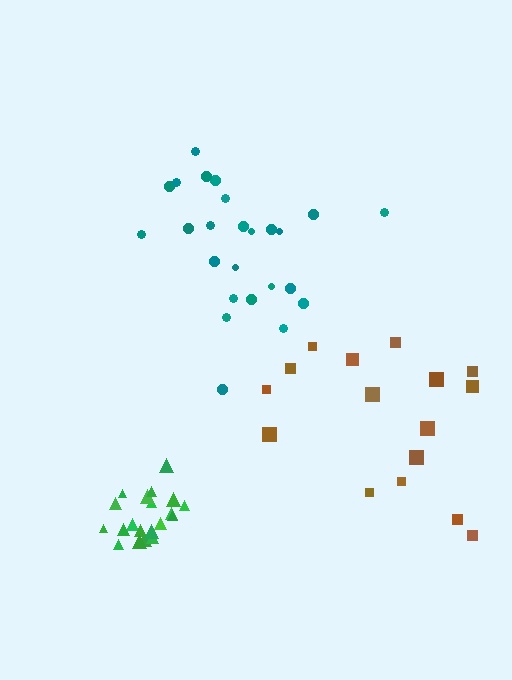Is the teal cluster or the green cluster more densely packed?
Green.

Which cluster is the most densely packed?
Green.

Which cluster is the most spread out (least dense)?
Brown.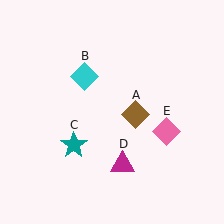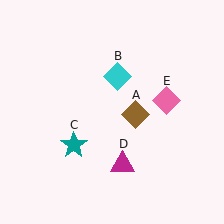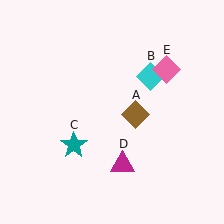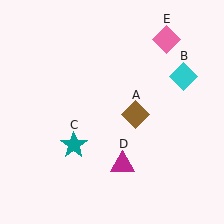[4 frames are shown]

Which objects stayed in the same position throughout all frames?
Brown diamond (object A) and teal star (object C) and magenta triangle (object D) remained stationary.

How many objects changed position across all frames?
2 objects changed position: cyan diamond (object B), pink diamond (object E).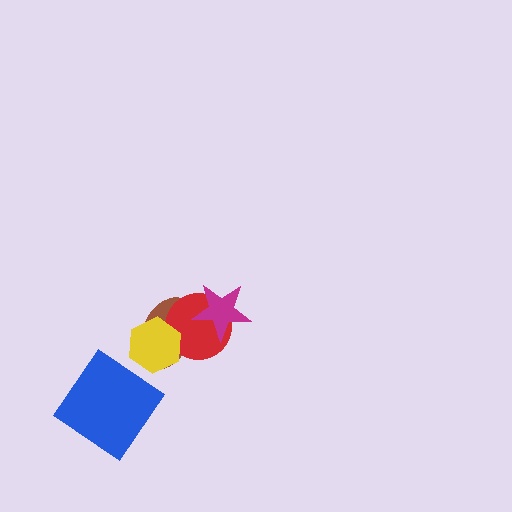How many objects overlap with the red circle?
3 objects overlap with the red circle.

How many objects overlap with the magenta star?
2 objects overlap with the magenta star.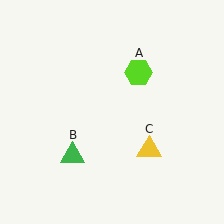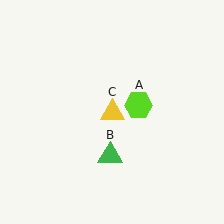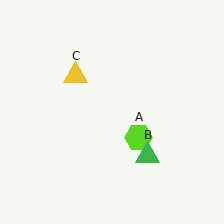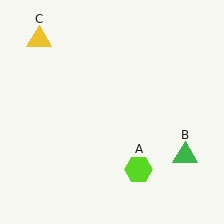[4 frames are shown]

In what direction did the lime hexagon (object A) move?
The lime hexagon (object A) moved down.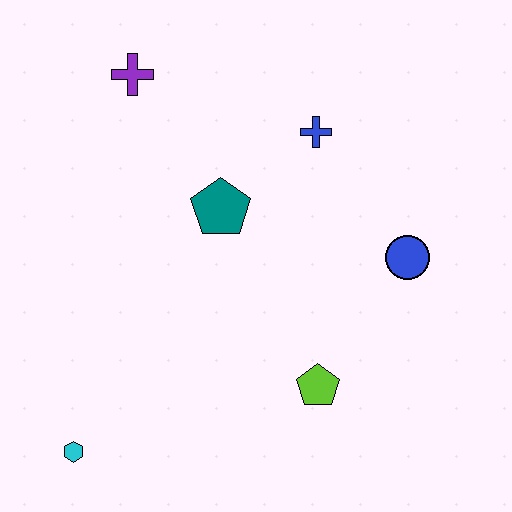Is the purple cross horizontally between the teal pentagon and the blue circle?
No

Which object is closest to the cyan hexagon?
The lime pentagon is closest to the cyan hexagon.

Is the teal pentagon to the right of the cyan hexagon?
Yes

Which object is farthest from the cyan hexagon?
The blue cross is farthest from the cyan hexagon.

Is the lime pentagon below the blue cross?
Yes